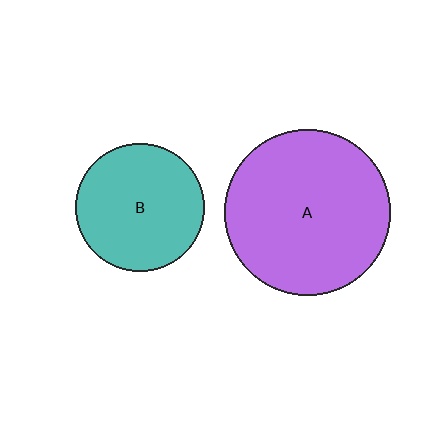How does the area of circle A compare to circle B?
Approximately 1.7 times.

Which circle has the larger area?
Circle A (purple).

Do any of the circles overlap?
No, none of the circles overlap.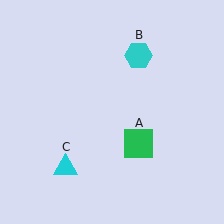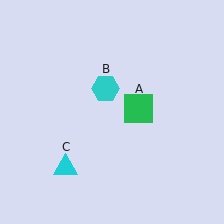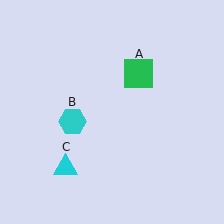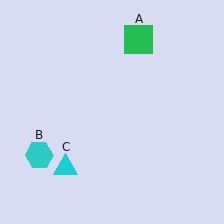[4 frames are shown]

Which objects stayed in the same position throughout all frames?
Cyan triangle (object C) remained stationary.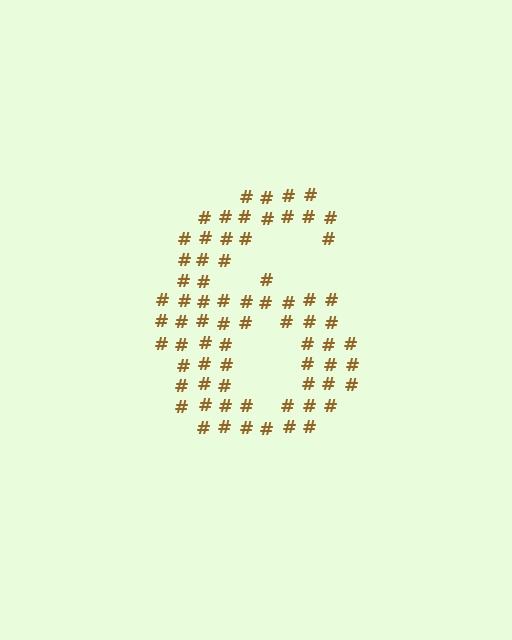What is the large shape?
The large shape is the digit 6.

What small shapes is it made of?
It is made of small hash symbols.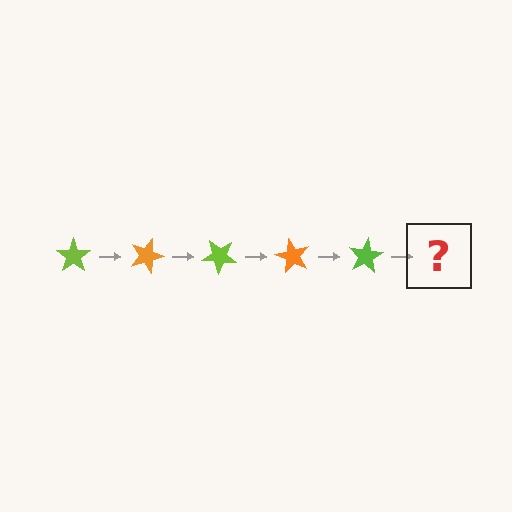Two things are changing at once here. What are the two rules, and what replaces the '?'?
The two rules are that it rotates 20 degrees each step and the color cycles through lime and orange. The '?' should be an orange star, rotated 100 degrees from the start.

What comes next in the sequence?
The next element should be an orange star, rotated 100 degrees from the start.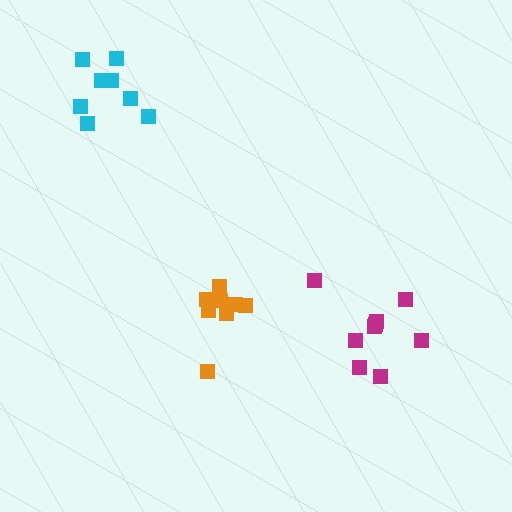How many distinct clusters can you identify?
There are 3 distinct clusters.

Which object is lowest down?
The magenta cluster is bottommost.